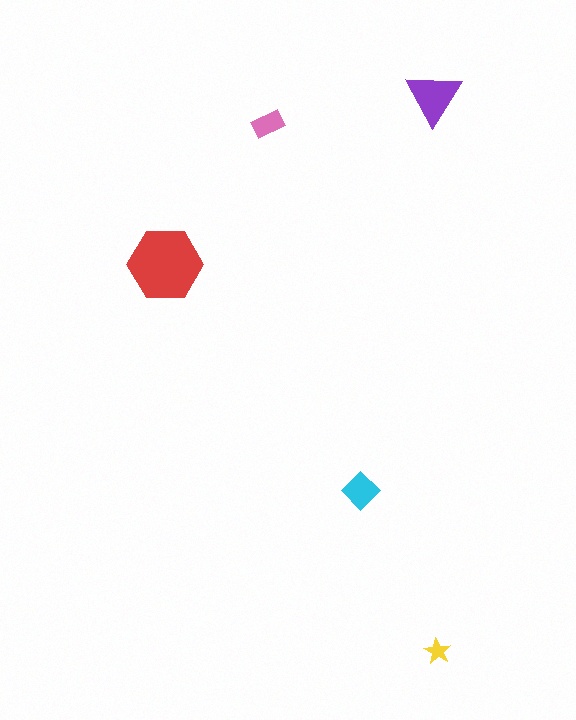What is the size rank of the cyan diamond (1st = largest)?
3rd.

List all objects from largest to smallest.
The red hexagon, the purple triangle, the cyan diamond, the pink rectangle, the yellow star.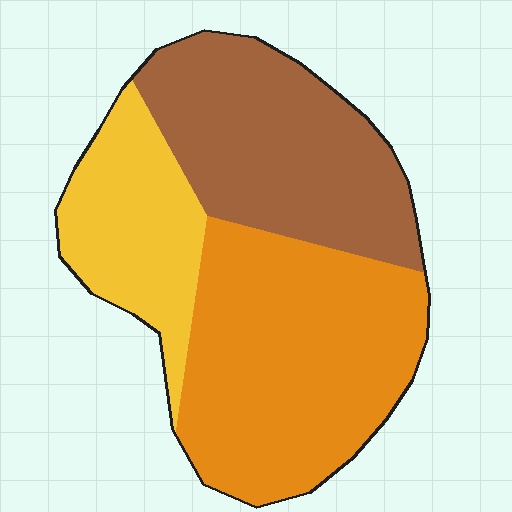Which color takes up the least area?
Yellow, at roughly 20%.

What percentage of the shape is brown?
Brown takes up about one third (1/3) of the shape.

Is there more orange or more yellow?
Orange.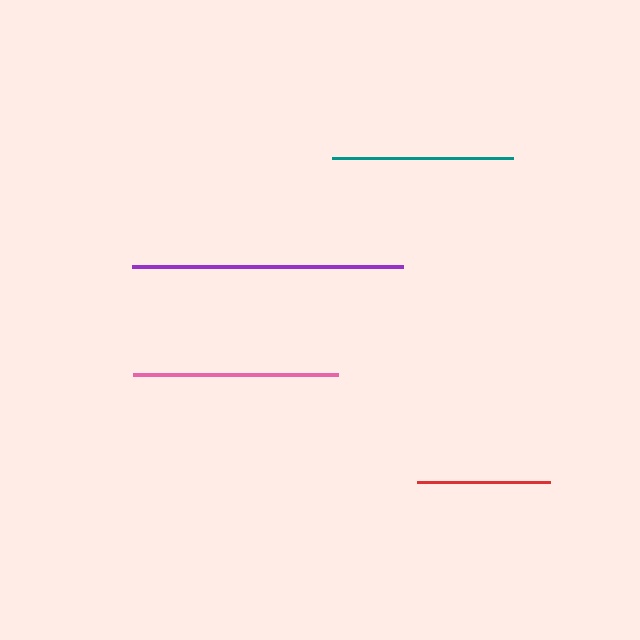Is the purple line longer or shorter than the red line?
The purple line is longer than the red line.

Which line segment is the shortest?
The red line is the shortest at approximately 133 pixels.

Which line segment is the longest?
The purple line is the longest at approximately 271 pixels.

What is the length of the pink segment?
The pink segment is approximately 205 pixels long.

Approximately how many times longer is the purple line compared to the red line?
The purple line is approximately 2.0 times the length of the red line.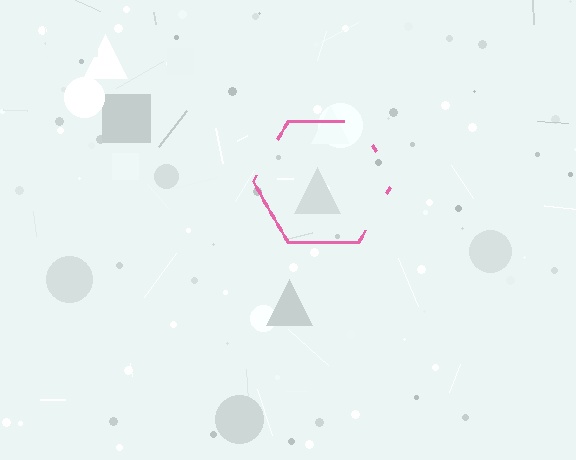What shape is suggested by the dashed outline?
The dashed outline suggests a hexagon.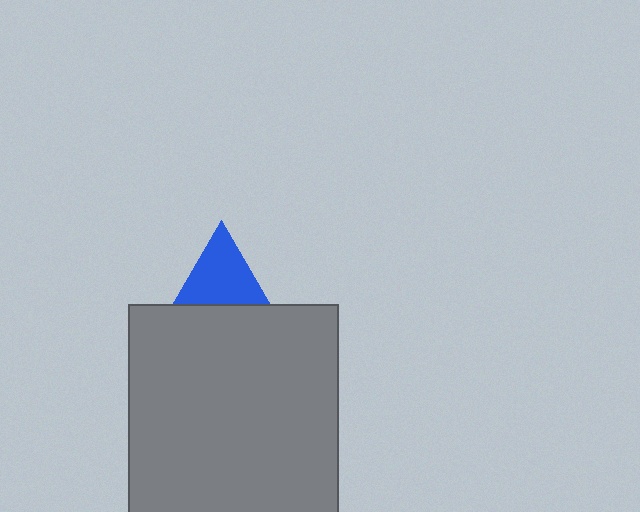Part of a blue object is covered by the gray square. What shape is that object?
It is a triangle.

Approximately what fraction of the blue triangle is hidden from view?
Roughly 51% of the blue triangle is hidden behind the gray square.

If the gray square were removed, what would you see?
You would see the complete blue triangle.